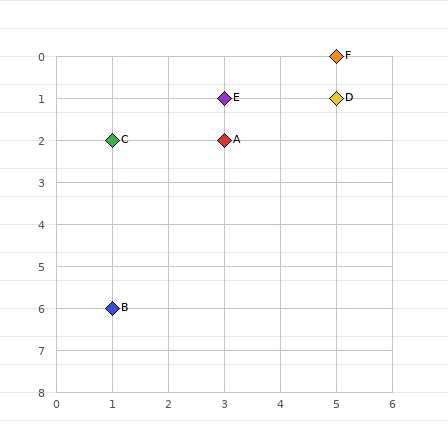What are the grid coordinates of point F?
Point F is at grid coordinates (5, 0).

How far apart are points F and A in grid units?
Points F and A are 2 columns and 2 rows apart (about 2.8 grid units diagonally).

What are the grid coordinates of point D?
Point D is at grid coordinates (5, 1).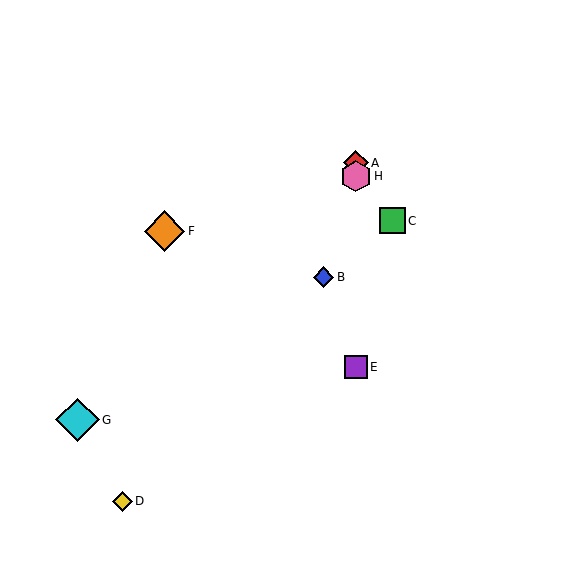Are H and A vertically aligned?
Yes, both are at x≈356.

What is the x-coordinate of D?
Object D is at x≈122.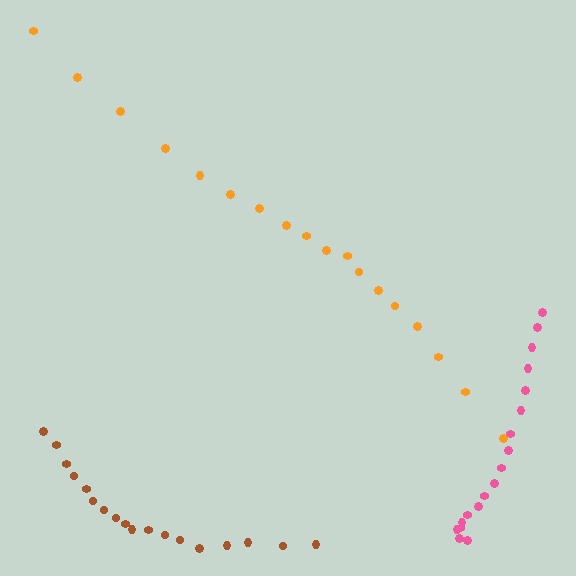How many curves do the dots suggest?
There are 3 distinct paths.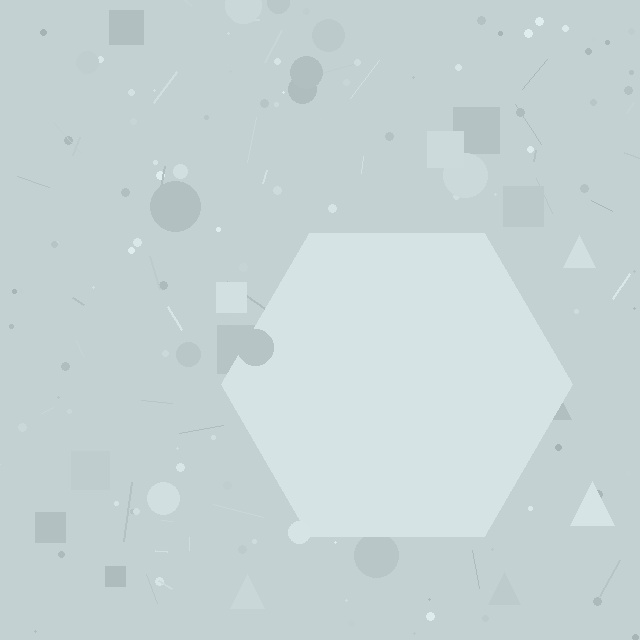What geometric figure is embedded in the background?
A hexagon is embedded in the background.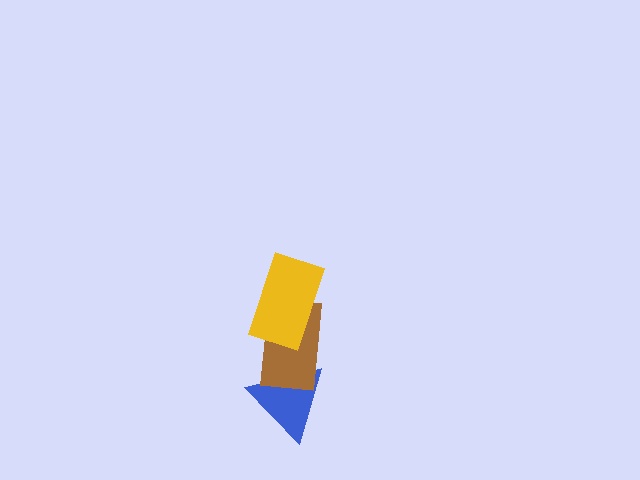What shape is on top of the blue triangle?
The brown rectangle is on top of the blue triangle.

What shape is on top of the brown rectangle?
The yellow rectangle is on top of the brown rectangle.